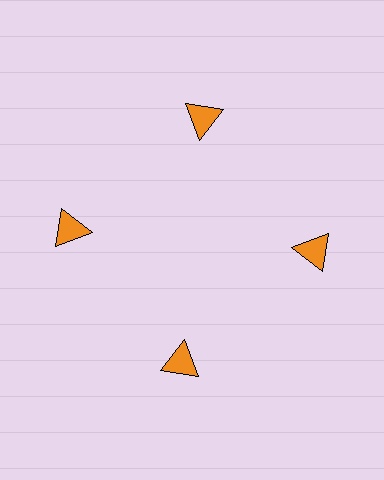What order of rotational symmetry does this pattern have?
This pattern has 4-fold rotational symmetry.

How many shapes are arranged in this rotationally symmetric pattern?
There are 4 shapes, arranged in 4 groups of 1.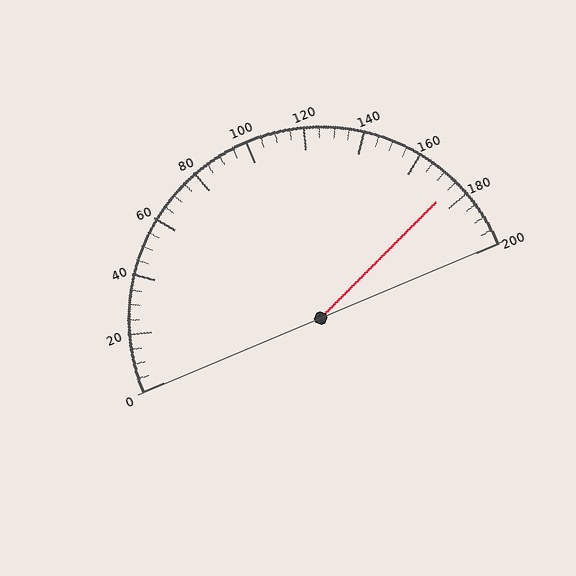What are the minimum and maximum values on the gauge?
The gauge ranges from 0 to 200.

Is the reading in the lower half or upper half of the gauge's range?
The reading is in the upper half of the range (0 to 200).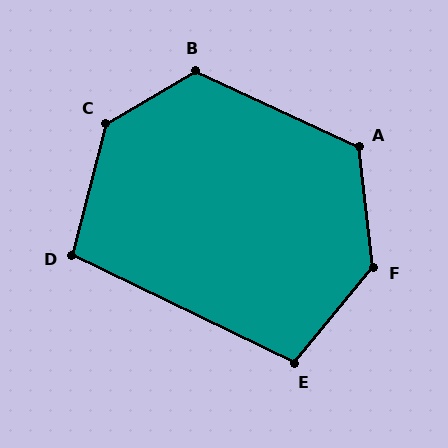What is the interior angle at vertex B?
Approximately 125 degrees (obtuse).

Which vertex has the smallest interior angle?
D, at approximately 102 degrees.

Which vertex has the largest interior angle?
C, at approximately 134 degrees.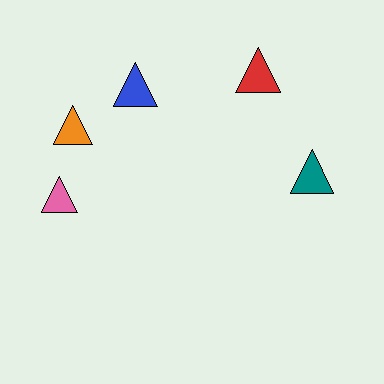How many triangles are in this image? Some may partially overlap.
There are 5 triangles.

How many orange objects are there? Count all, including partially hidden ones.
There is 1 orange object.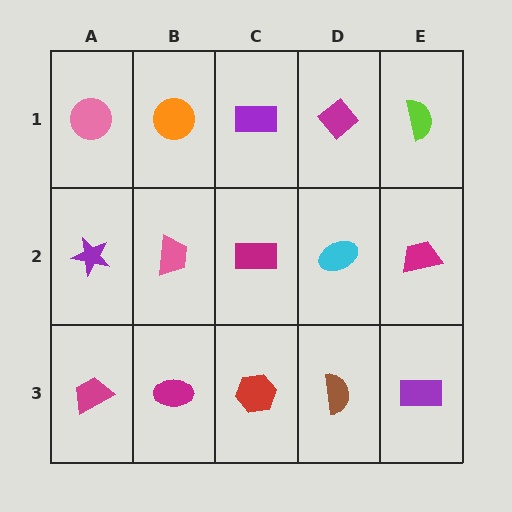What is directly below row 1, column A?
A purple star.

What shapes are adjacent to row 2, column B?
An orange circle (row 1, column B), a magenta ellipse (row 3, column B), a purple star (row 2, column A), a magenta rectangle (row 2, column C).